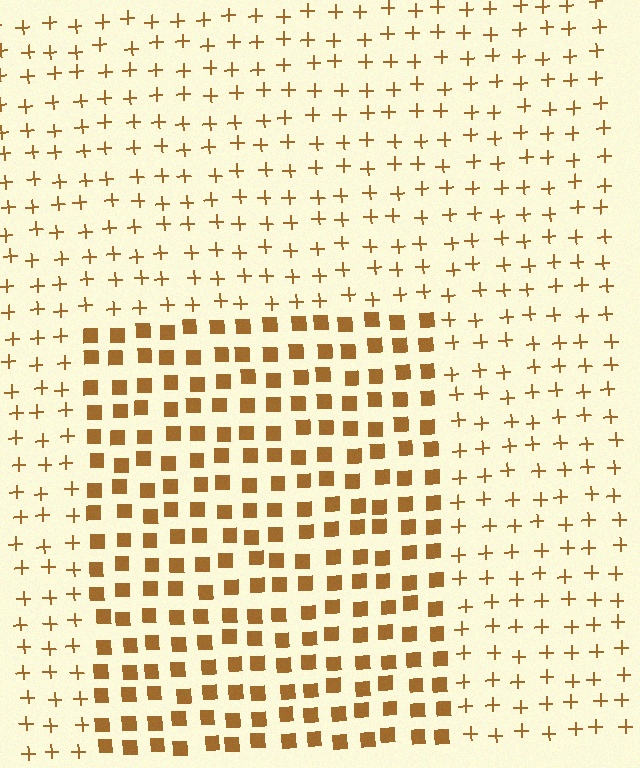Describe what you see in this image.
The image is filled with small brown elements arranged in a uniform grid. A rectangle-shaped region contains squares, while the surrounding area contains plus signs. The boundary is defined purely by the change in element shape.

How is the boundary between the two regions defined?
The boundary is defined by a change in element shape: squares inside vs. plus signs outside. All elements share the same color and spacing.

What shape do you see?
I see a rectangle.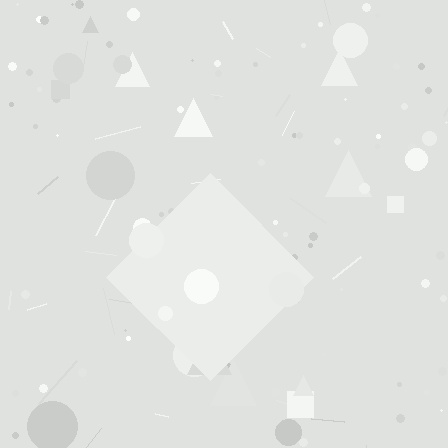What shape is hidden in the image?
A diamond is hidden in the image.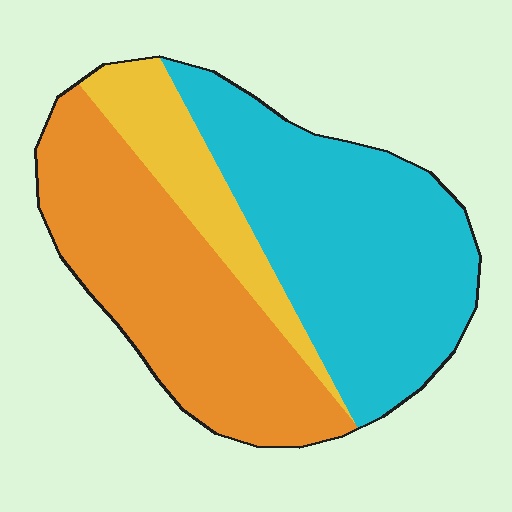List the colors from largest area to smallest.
From largest to smallest: cyan, orange, yellow.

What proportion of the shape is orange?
Orange covers around 40% of the shape.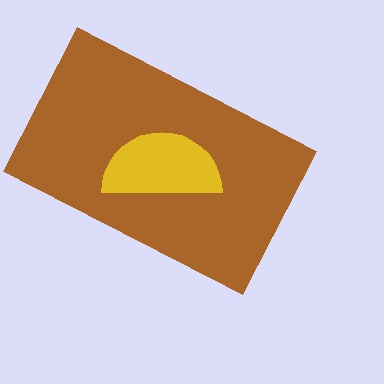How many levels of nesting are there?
2.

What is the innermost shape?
The yellow semicircle.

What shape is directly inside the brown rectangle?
The yellow semicircle.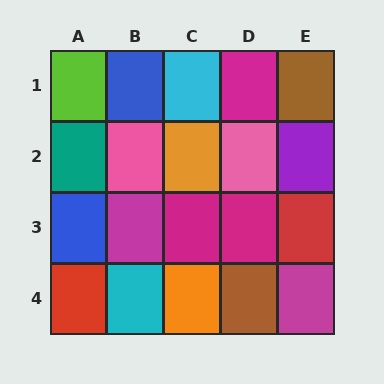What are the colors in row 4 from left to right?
Red, cyan, orange, brown, magenta.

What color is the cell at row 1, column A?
Lime.